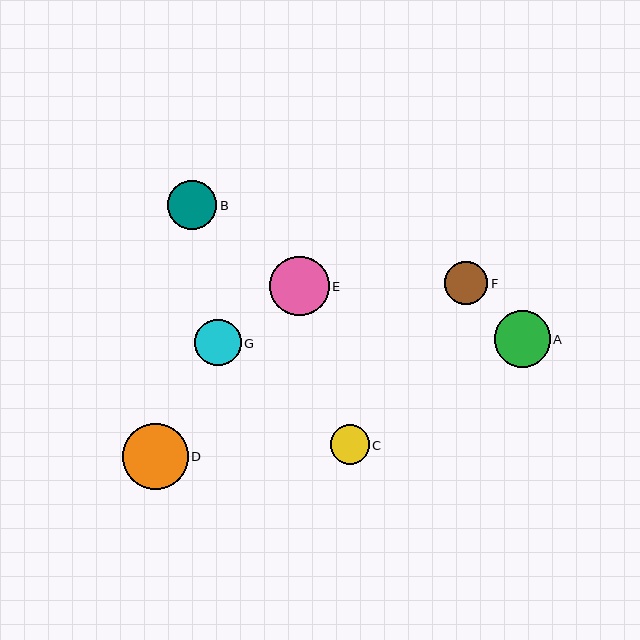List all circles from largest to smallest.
From largest to smallest: D, E, A, B, G, F, C.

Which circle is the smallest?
Circle C is the smallest with a size of approximately 39 pixels.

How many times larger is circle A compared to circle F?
Circle A is approximately 1.3 times the size of circle F.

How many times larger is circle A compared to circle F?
Circle A is approximately 1.3 times the size of circle F.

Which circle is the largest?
Circle D is the largest with a size of approximately 66 pixels.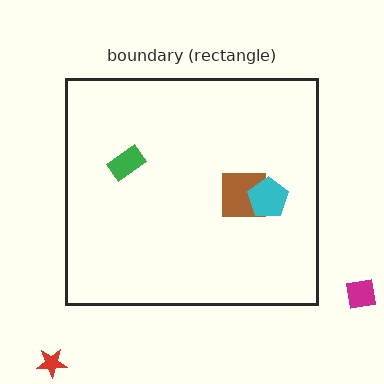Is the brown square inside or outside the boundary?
Inside.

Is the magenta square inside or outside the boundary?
Outside.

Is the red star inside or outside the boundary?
Outside.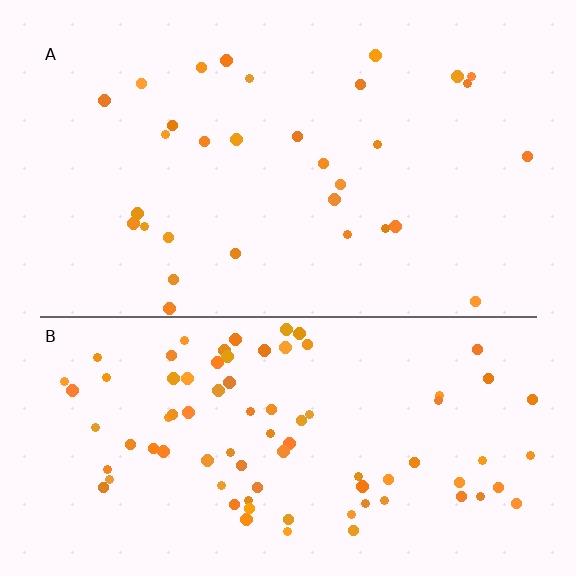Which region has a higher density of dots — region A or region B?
B (the bottom).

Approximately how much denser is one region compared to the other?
Approximately 2.7× — region B over region A.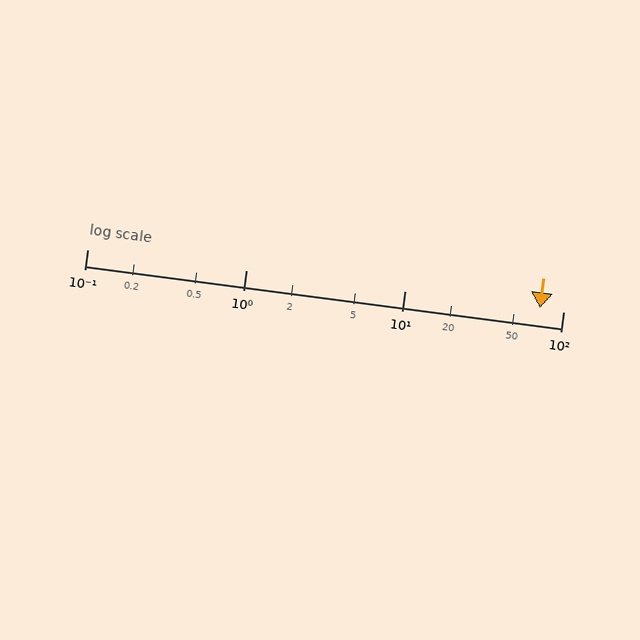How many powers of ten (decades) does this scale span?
The scale spans 3 decades, from 0.1 to 100.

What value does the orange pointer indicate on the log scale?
The pointer indicates approximately 71.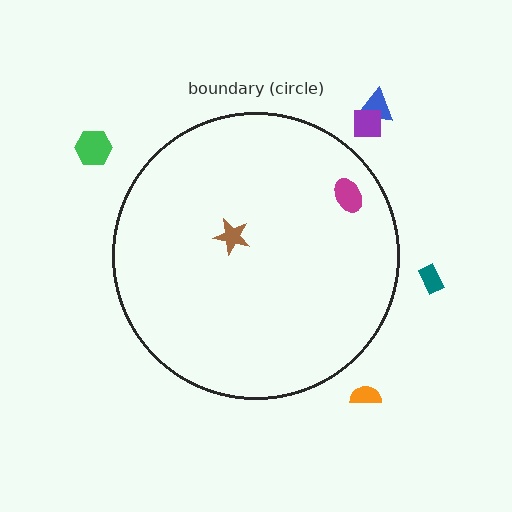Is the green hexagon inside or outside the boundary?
Outside.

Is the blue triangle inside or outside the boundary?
Outside.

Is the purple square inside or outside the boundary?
Outside.